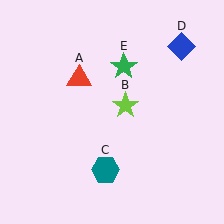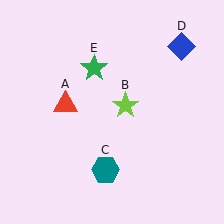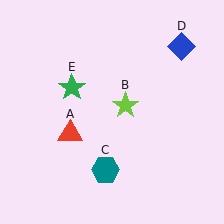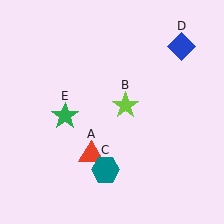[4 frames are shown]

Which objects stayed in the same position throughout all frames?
Lime star (object B) and teal hexagon (object C) and blue diamond (object D) remained stationary.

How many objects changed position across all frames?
2 objects changed position: red triangle (object A), green star (object E).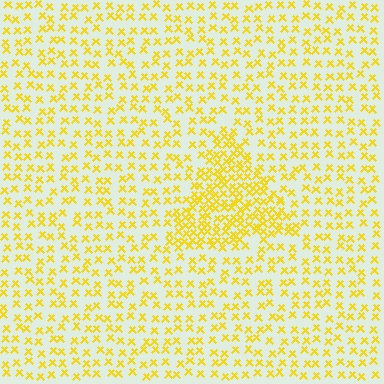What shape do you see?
I see a triangle.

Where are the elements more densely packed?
The elements are more densely packed inside the triangle boundary.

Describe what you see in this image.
The image contains small yellow elements arranged at two different densities. A triangle-shaped region is visible where the elements are more densely packed than the surrounding area.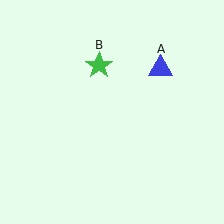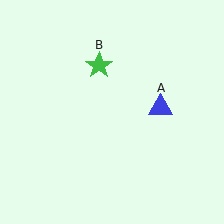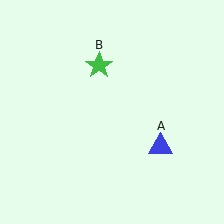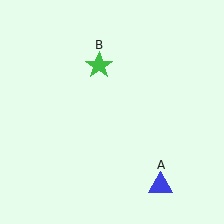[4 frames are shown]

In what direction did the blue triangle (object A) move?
The blue triangle (object A) moved down.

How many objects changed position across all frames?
1 object changed position: blue triangle (object A).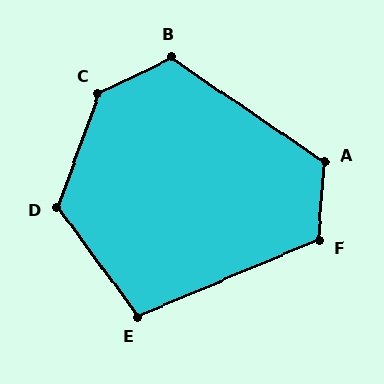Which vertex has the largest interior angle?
C, at approximately 136 degrees.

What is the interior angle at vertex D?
Approximately 123 degrees (obtuse).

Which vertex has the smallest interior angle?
E, at approximately 104 degrees.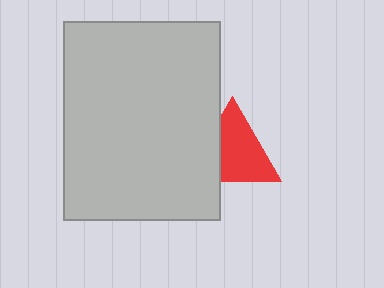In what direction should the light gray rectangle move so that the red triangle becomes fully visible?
The light gray rectangle should move left. That is the shortest direction to clear the overlap and leave the red triangle fully visible.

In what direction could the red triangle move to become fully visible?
The red triangle could move right. That would shift it out from behind the light gray rectangle entirely.